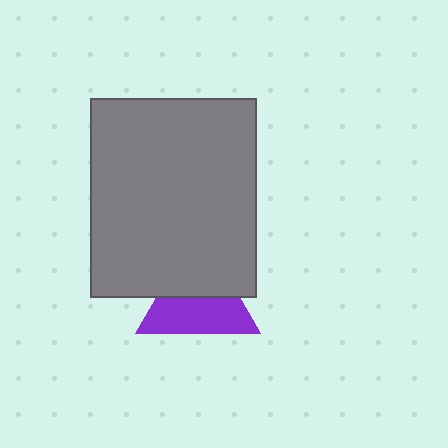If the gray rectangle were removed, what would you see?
You would see the complete purple triangle.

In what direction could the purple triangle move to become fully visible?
The purple triangle could move down. That would shift it out from behind the gray rectangle entirely.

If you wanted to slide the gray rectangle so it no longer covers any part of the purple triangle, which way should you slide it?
Slide it up — that is the most direct way to separate the two shapes.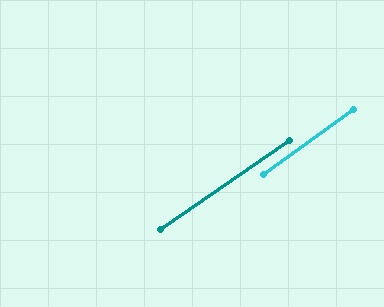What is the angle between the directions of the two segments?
Approximately 1 degree.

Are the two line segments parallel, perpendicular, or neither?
Parallel — their directions differ by only 1.2°.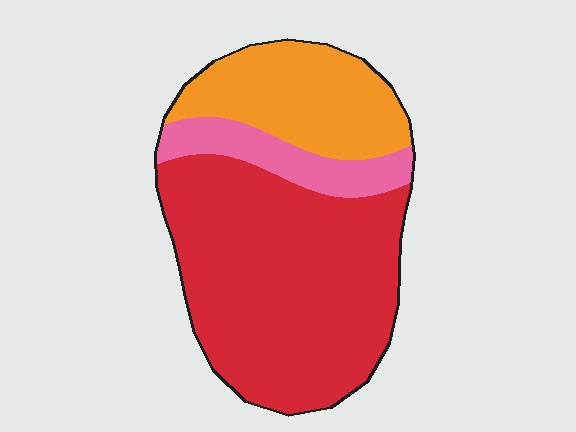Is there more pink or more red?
Red.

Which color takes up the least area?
Pink, at roughly 15%.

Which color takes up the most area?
Red, at roughly 60%.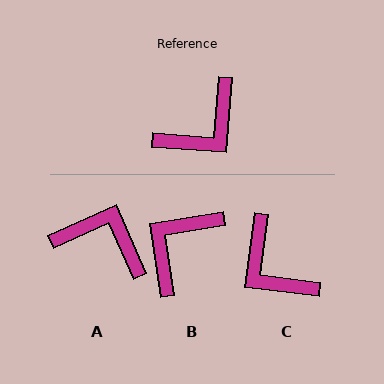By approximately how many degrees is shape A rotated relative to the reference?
Approximately 119 degrees counter-clockwise.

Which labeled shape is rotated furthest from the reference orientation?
B, about 167 degrees away.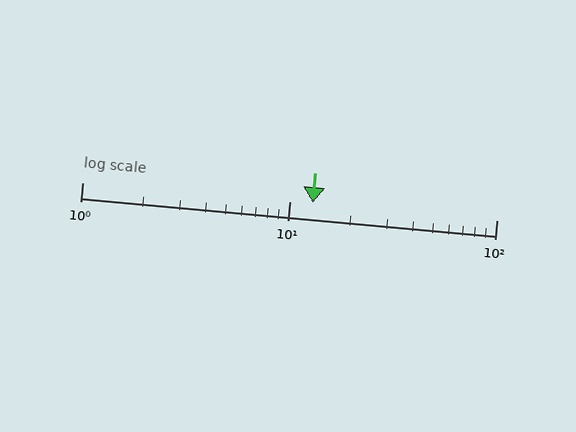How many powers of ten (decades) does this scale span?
The scale spans 2 decades, from 1 to 100.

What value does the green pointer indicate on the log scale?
The pointer indicates approximately 13.